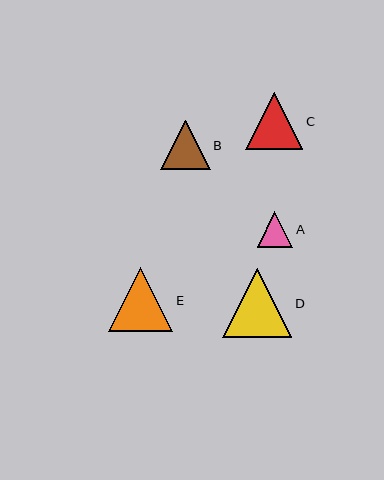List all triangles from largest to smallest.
From largest to smallest: D, E, C, B, A.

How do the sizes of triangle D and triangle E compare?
Triangle D and triangle E are approximately the same size.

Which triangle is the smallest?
Triangle A is the smallest with a size of approximately 36 pixels.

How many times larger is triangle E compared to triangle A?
Triangle E is approximately 1.8 times the size of triangle A.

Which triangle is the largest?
Triangle D is the largest with a size of approximately 69 pixels.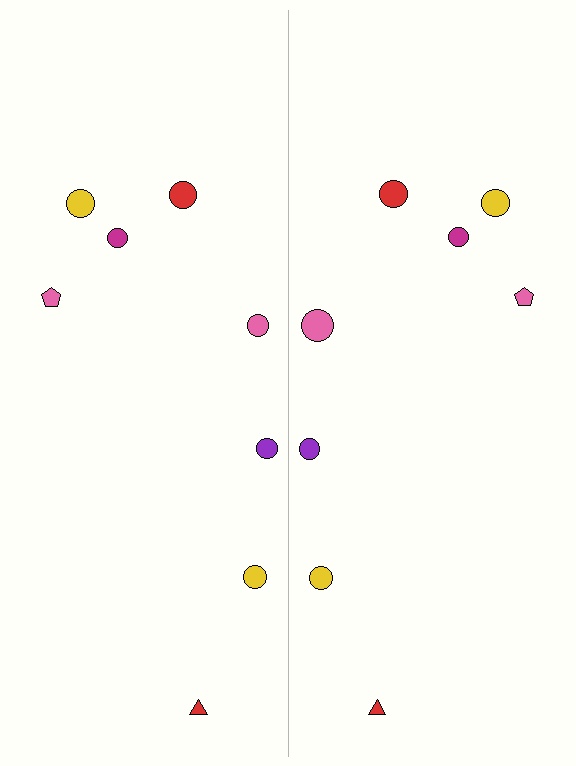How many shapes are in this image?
There are 16 shapes in this image.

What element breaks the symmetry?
The pink circle on the right side has a different size than its mirror counterpart.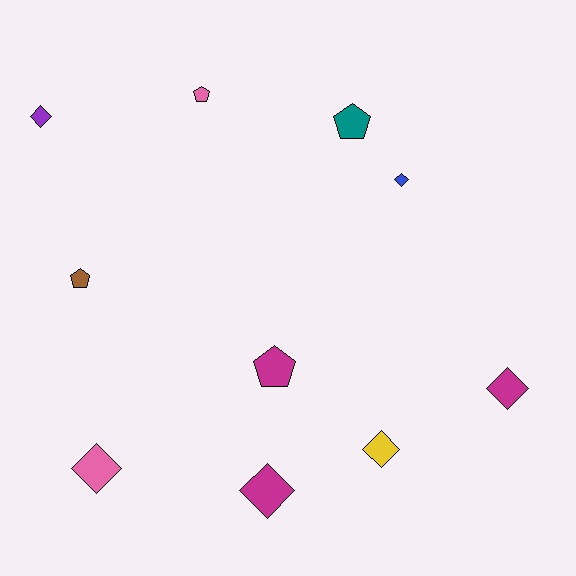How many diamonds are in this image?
There are 6 diamonds.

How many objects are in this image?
There are 10 objects.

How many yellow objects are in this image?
There is 1 yellow object.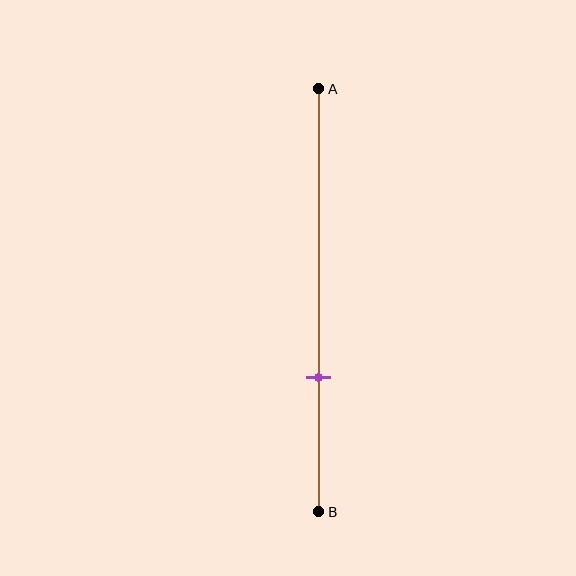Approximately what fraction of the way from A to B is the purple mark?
The purple mark is approximately 70% of the way from A to B.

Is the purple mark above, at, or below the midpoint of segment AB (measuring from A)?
The purple mark is below the midpoint of segment AB.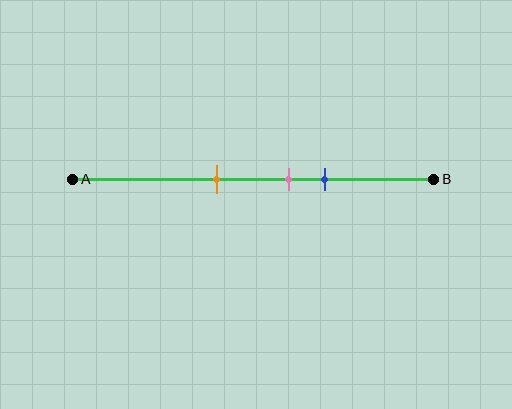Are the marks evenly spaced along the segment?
Yes, the marks are approximately evenly spaced.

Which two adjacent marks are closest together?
The pink and blue marks are the closest adjacent pair.